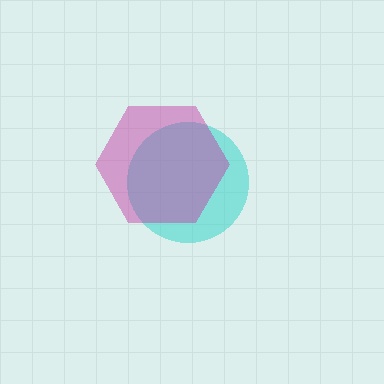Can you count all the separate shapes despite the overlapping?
Yes, there are 2 separate shapes.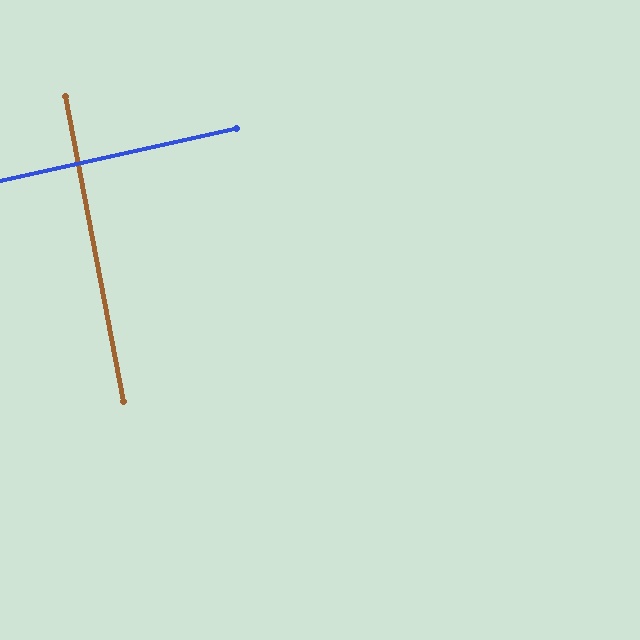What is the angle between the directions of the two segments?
Approximately 88 degrees.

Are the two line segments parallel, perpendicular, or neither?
Perpendicular — they meet at approximately 88°.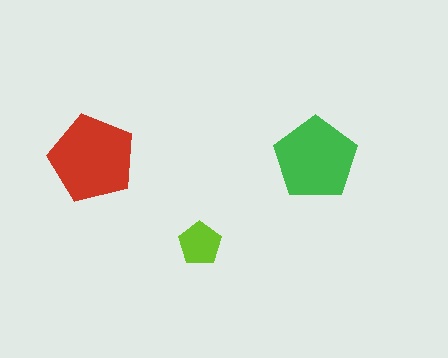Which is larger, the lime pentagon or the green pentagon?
The green one.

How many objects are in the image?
There are 3 objects in the image.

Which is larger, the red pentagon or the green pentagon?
The red one.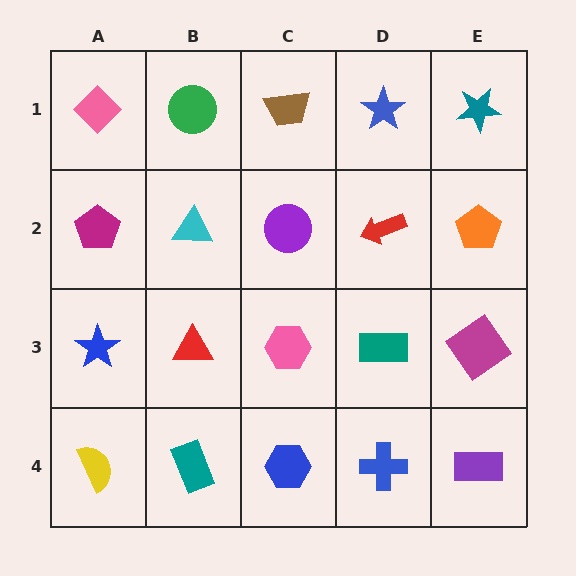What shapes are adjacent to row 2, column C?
A brown trapezoid (row 1, column C), a pink hexagon (row 3, column C), a cyan triangle (row 2, column B), a red arrow (row 2, column D).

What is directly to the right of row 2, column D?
An orange pentagon.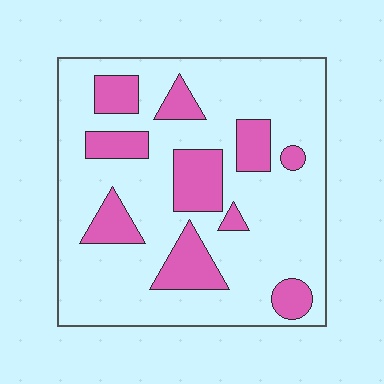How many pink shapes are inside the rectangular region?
10.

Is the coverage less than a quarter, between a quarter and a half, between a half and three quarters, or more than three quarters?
Less than a quarter.